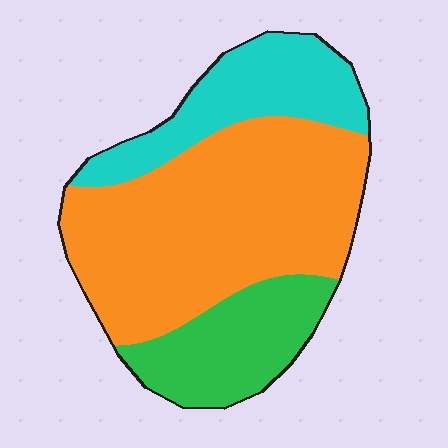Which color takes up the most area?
Orange, at roughly 55%.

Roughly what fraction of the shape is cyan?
Cyan takes up about one fifth (1/5) of the shape.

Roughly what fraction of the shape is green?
Green takes up about one fifth (1/5) of the shape.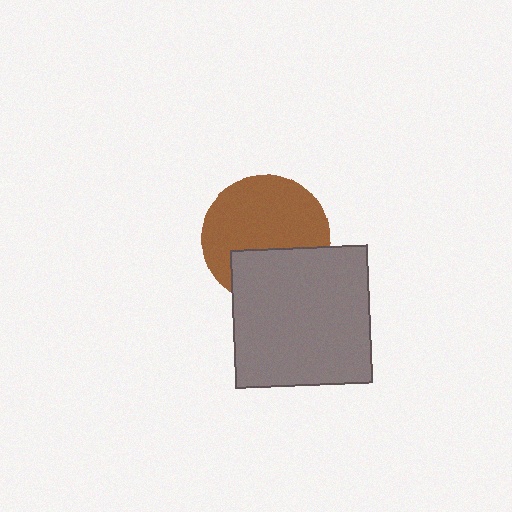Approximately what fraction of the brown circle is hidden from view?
Roughly 34% of the brown circle is hidden behind the gray square.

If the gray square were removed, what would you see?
You would see the complete brown circle.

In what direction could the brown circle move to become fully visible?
The brown circle could move up. That would shift it out from behind the gray square entirely.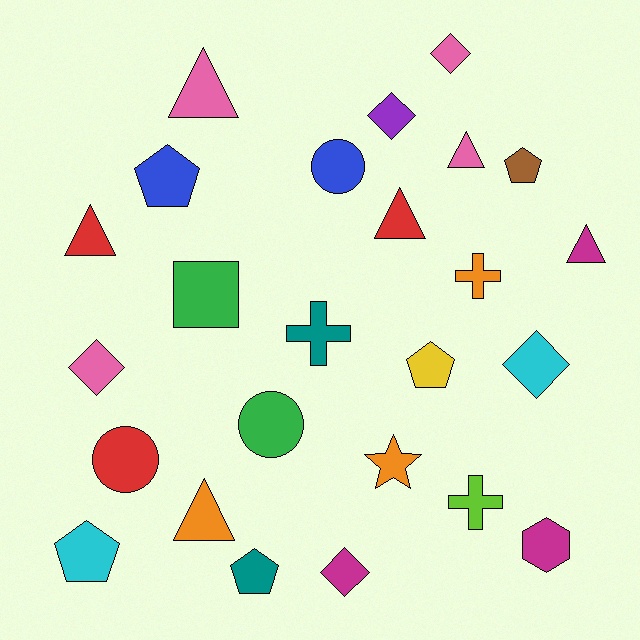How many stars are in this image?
There is 1 star.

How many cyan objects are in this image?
There are 2 cyan objects.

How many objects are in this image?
There are 25 objects.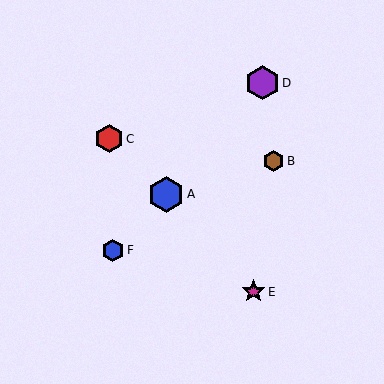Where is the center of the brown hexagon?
The center of the brown hexagon is at (273, 161).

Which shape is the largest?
The blue hexagon (labeled A) is the largest.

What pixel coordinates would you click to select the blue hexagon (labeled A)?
Click at (166, 194) to select the blue hexagon A.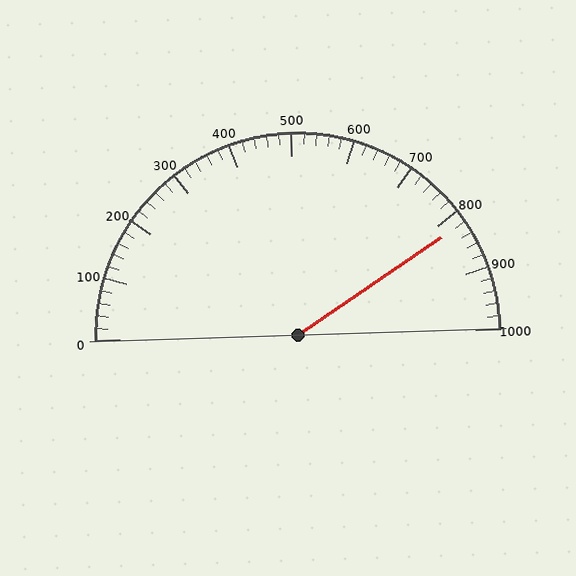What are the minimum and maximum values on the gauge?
The gauge ranges from 0 to 1000.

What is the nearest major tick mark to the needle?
The nearest major tick mark is 800.